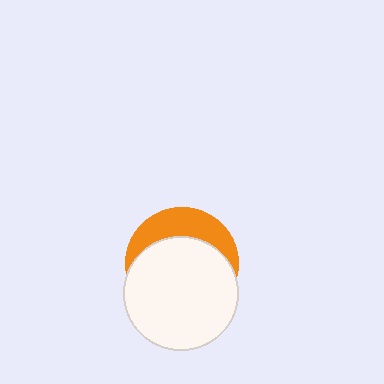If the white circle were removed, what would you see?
You would see the complete orange circle.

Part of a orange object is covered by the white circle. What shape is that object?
It is a circle.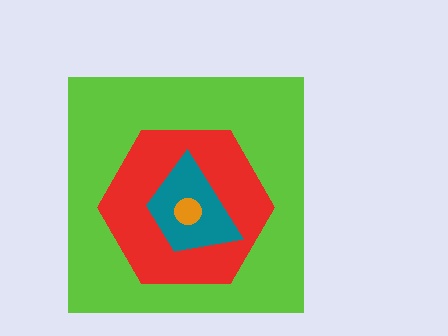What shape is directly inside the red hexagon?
The teal trapezoid.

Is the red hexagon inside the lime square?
Yes.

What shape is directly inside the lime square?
The red hexagon.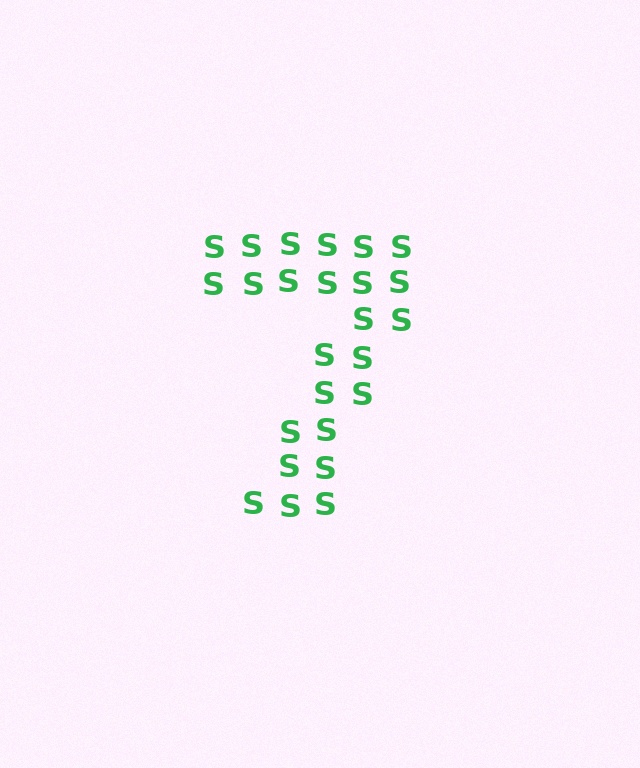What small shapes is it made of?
It is made of small letter S's.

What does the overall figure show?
The overall figure shows the digit 7.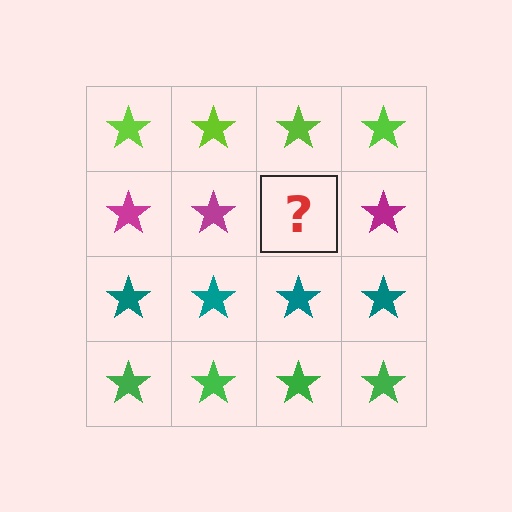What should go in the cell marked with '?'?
The missing cell should contain a magenta star.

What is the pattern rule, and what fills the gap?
The rule is that each row has a consistent color. The gap should be filled with a magenta star.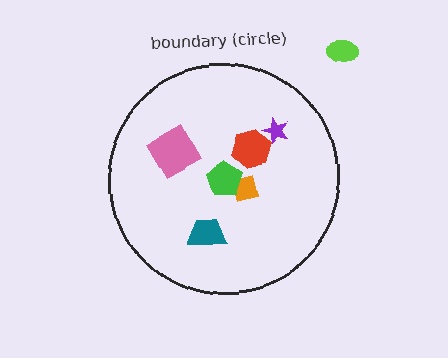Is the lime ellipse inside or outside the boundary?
Outside.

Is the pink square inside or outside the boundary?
Inside.